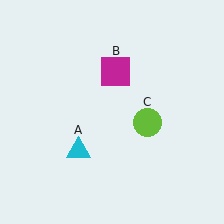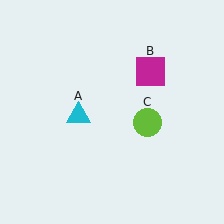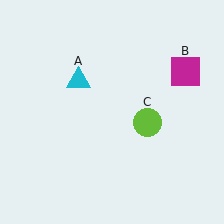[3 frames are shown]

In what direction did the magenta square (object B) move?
The magenta square (object B) moved right.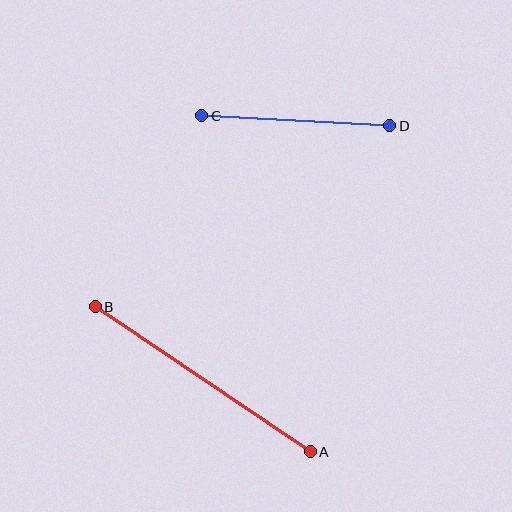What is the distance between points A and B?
The distance is approximately 260 pixels.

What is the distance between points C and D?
The distance is approximately 188 pixels.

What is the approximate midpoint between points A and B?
The midpoint is at approximately (203, 379) pixels.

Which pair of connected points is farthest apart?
Points A and B are farthest apart.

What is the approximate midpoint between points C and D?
The midpoint is at approximately (296, 121) pixels.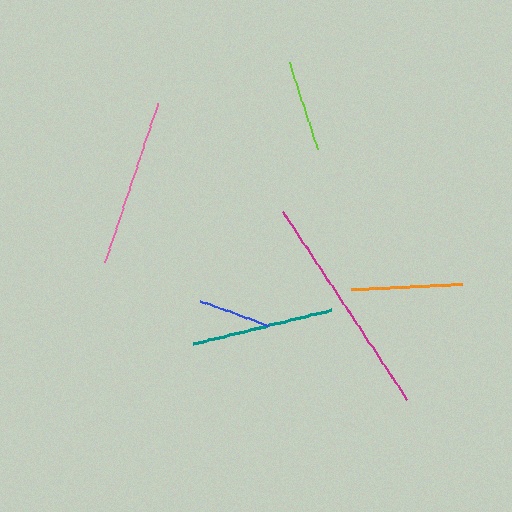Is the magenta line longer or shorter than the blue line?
The magenta line is longer than the blue line.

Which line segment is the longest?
The magenta line is the longest at approximately 226 pixels.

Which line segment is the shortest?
The blue line is the shortest at approximately 73 pixels.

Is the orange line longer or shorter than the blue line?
The orange line is longer than the blue line.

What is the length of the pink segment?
The pink segment is approximately 169 pixels long.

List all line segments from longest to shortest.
From longest to shortest: magenta, pink, teal, orange, lime, blue.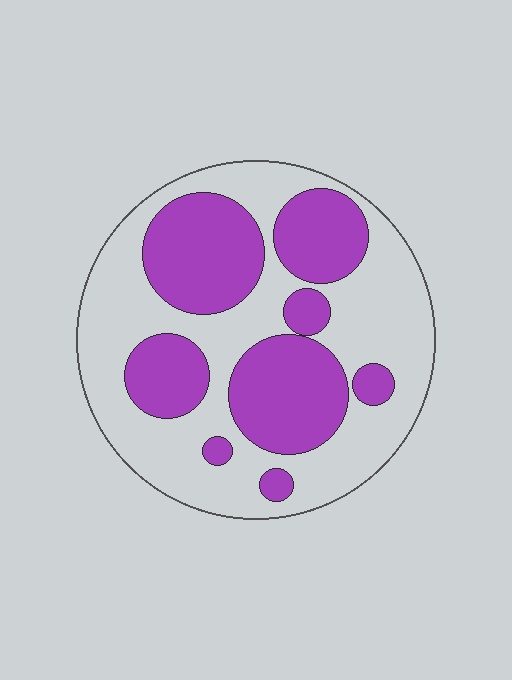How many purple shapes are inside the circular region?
8.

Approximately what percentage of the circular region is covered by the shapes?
Approximately 40%.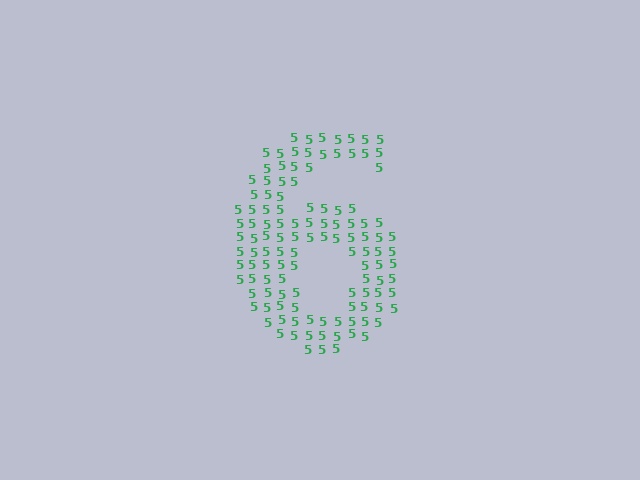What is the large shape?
The large shape is the digit 6.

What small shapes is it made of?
It is made of small digit 5's.